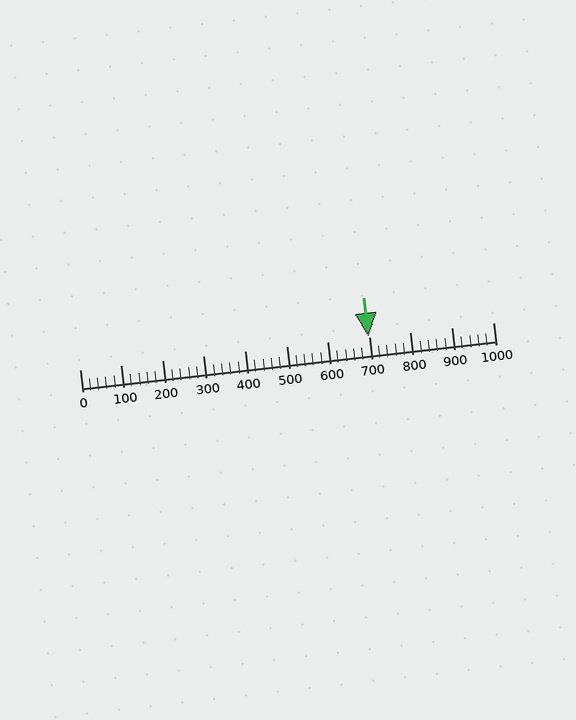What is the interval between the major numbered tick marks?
The major tick marks are spaced 100 units apart.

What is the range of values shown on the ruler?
The ruler shows values from 0 to 1000.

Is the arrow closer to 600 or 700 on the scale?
The arrow is closer to 700.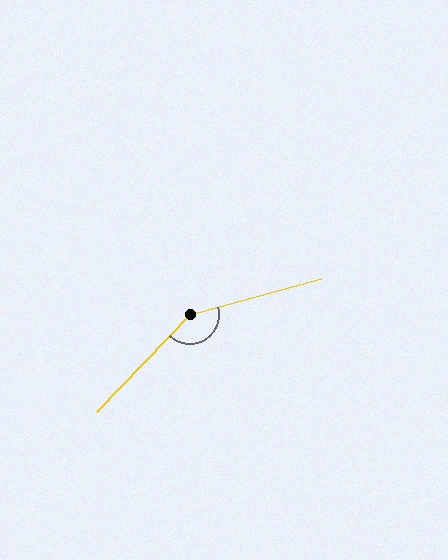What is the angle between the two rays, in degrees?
Approximately 149 degrees.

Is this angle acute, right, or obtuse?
It is obtuse.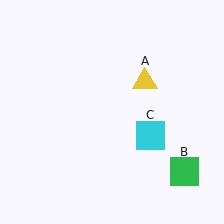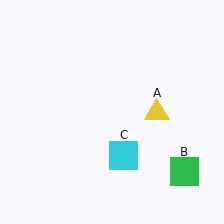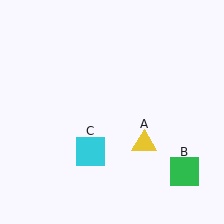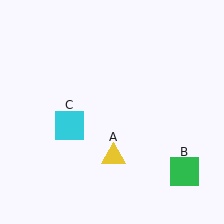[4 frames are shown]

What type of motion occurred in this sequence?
The yellow triangle (object A), cyan square (object C) rotated clockwise around the center of the scene.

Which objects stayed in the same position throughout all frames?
Green square (object B) remained stationary.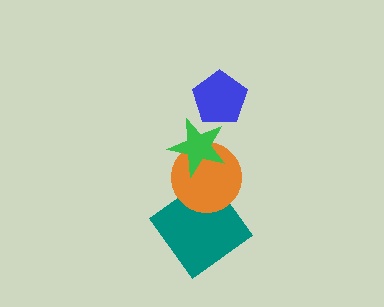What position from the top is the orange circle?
The orange circle is 3rd from the top.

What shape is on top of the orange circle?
The green star is on top of the orange circle.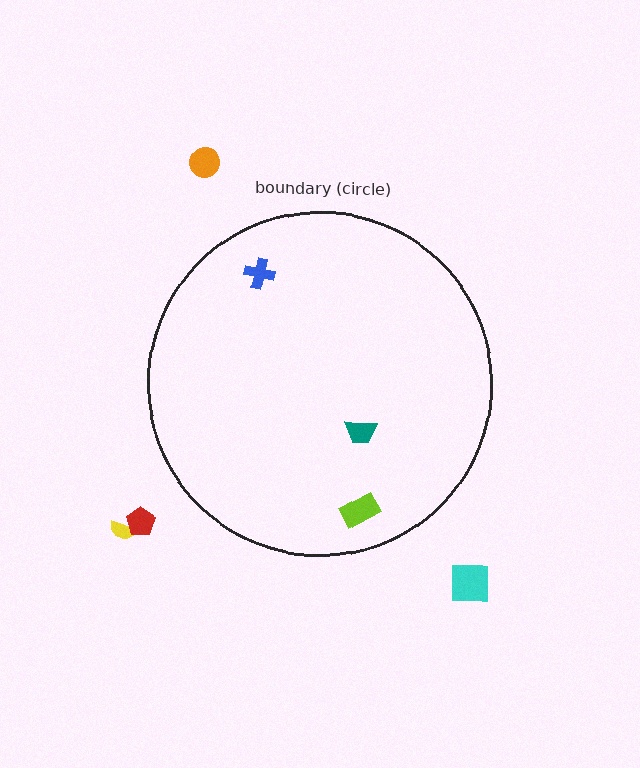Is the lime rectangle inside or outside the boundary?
Inside.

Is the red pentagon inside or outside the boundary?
Outside.